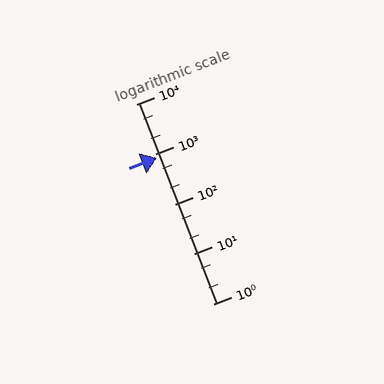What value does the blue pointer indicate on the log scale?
The pointer indicates approximately 830.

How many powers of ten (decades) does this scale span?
The scale spans 4 decades, from 1 to 10000.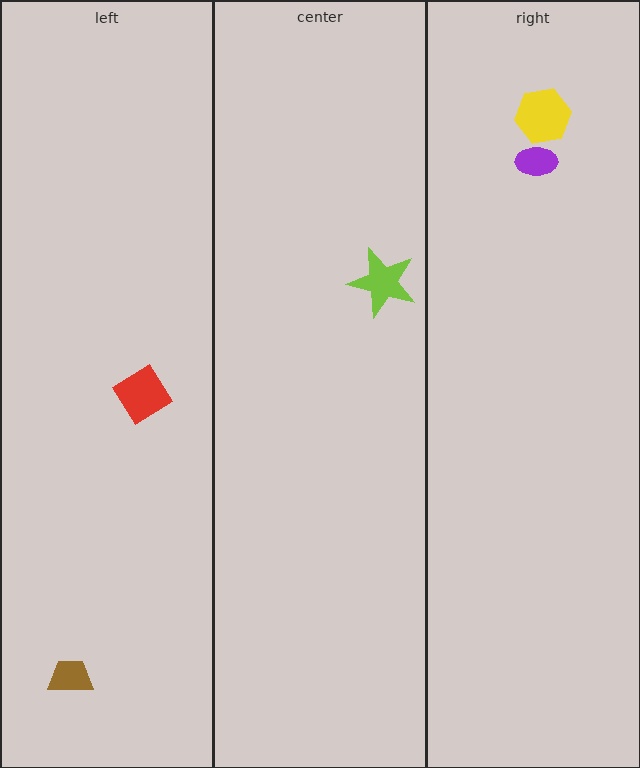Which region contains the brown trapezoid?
The left region.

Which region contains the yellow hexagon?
The right region.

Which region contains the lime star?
The center region.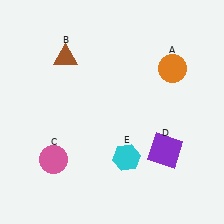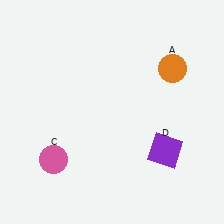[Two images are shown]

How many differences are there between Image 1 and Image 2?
There are 2 differences between the two images.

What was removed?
The cyan hexagon (E), the brown triangle (B) were removed in Image 2.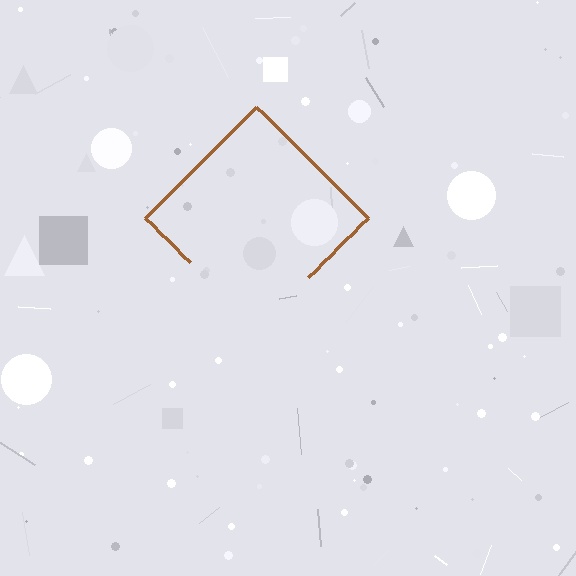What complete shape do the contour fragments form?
The contour fragments form a diamond.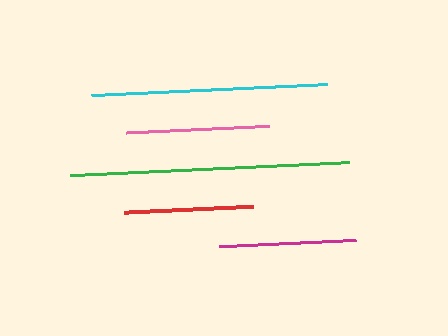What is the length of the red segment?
The red segment is approximately 129 pixels long.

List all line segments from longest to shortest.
From longest to shortest: green, cyan, pink, magenta, red.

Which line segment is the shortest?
The red line is the shortest at approximately 129 pixels.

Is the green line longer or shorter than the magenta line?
The green line is longer than the magenta line.